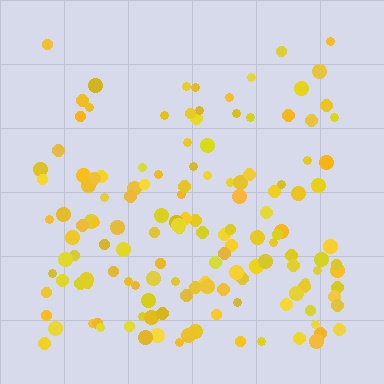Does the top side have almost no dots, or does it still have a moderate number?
Still a moderate number, just noticeably fewer than the bottom.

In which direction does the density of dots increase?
From top to bottom, with the bottom side densest.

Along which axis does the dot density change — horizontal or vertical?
Vertical.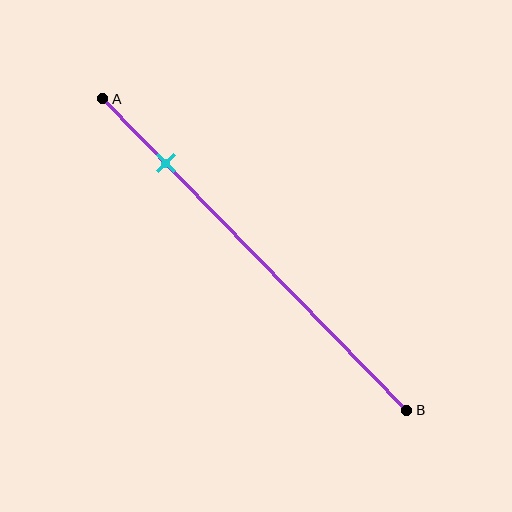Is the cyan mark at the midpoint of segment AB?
No, the mark is at about 20% from A, not at the 50% midpoint.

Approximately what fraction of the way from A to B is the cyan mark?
The cyan mark is approximately 20% of the way from A to B.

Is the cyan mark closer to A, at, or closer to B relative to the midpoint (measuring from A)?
The cyan mark is closer to point A than the midpoint of segment AB.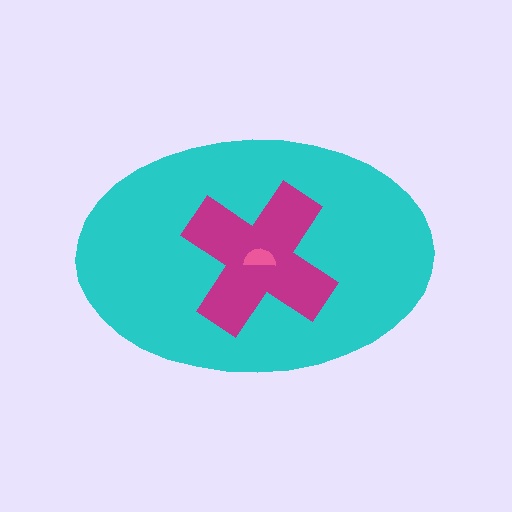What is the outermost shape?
The cyan ellipse.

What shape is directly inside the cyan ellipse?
The magenta cross.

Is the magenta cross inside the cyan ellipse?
Yes.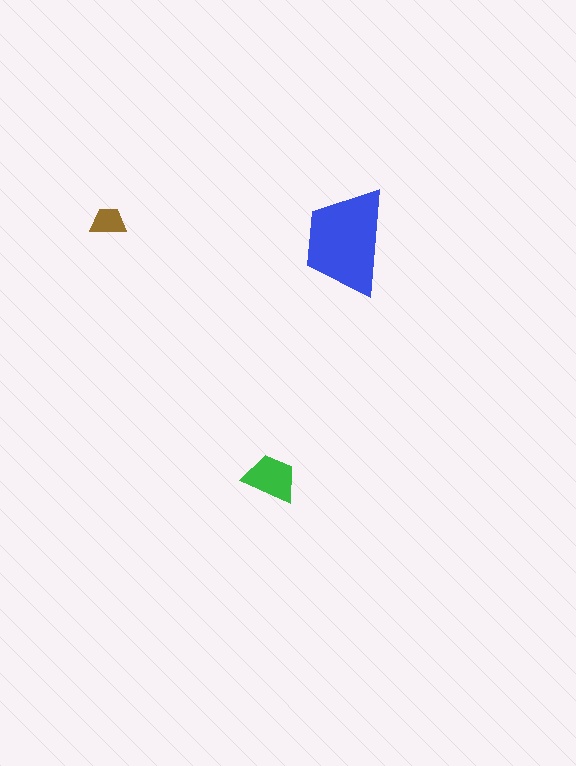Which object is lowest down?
The green trapezoid is bottommost.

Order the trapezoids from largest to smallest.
the blue one, the green one, the brown one.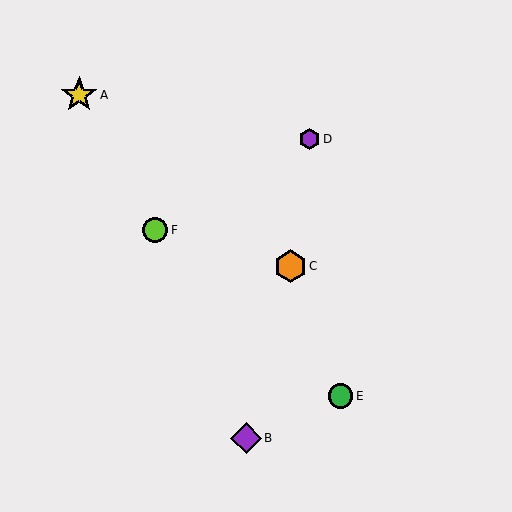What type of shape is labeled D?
Shape D is a purple hexagon.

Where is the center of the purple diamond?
The center of the purple diamond is at (246, 438).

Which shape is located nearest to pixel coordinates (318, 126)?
The purple hexagon (labeled D) at (309, 139) is nearest to that location.